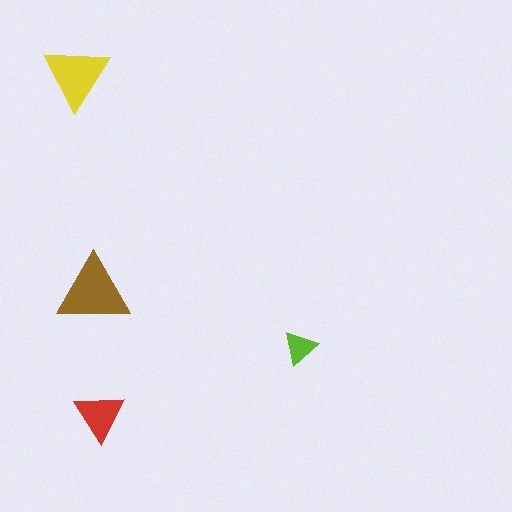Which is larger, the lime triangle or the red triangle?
The red one.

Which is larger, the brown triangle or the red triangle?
The brown one.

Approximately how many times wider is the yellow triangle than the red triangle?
About 1.5 times wider.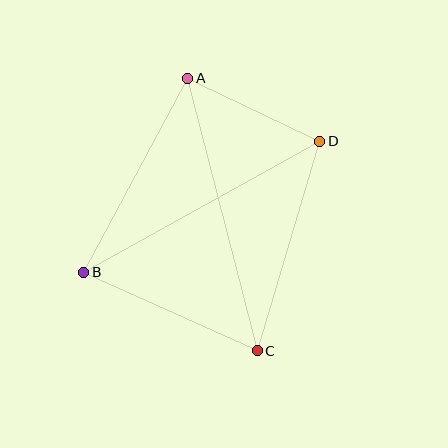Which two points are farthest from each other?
Points A and C are farthest from each other.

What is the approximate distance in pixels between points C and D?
The distance between C and D is approximately 219 pixels.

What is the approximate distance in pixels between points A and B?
The distance between A and B is approximately 220 pixels.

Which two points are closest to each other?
Points A and D are closest to each other.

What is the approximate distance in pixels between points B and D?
The distance between B and D is approximately 270 pixels.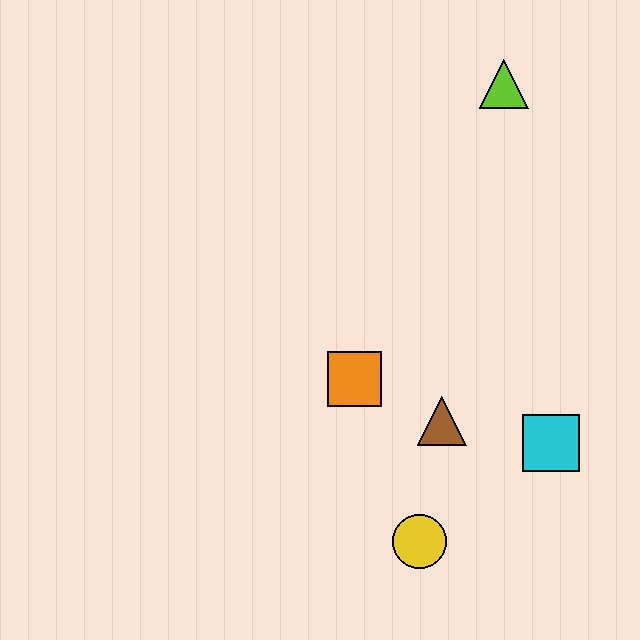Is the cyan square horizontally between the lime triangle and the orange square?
No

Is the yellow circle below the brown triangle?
Yes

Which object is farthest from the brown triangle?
The lime triangle is farthest from the brown triangle.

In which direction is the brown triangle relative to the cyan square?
The brown triangle is to the left of the cyan square.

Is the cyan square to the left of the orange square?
No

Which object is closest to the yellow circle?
The brown triangle is closest to the yellow circle.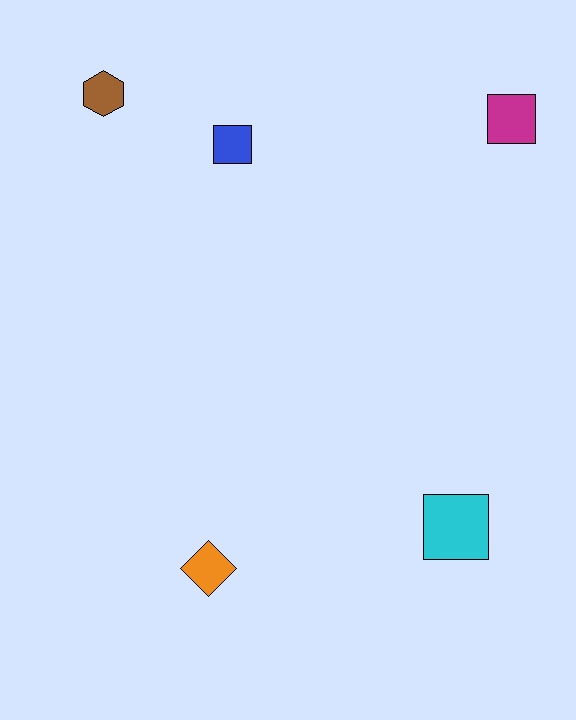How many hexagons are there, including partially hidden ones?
There is 1 hexagon.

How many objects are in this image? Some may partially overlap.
There are 5 objects.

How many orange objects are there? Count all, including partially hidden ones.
There is 1 orange object.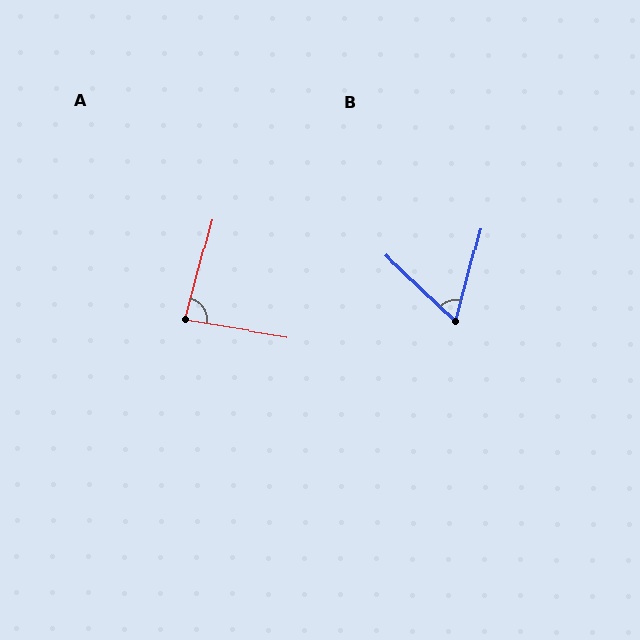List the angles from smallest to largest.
B (61°), A (84°).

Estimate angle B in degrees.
Approximately 61 degrees.